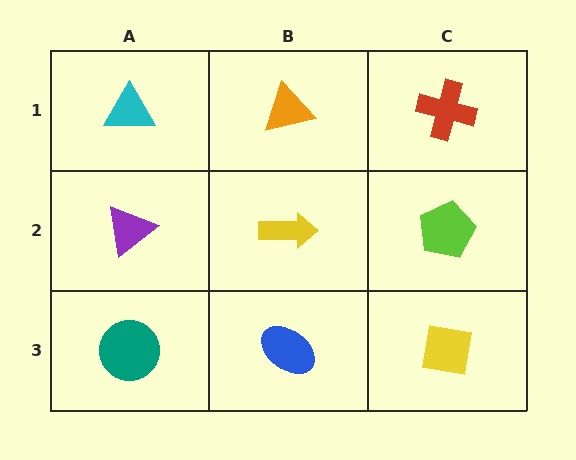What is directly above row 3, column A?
A purple triangle.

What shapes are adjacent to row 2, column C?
A red cross (row 1, column C), a yellow square (row 3, column C), a yellow arrow (row 2, column B).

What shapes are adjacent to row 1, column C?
A lime pentagon (row 2, column C), an orange triangle (row 1, column B).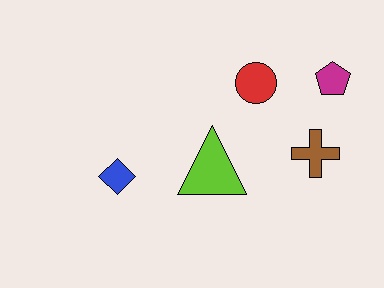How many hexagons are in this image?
There are no hexagons.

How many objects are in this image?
There are 5 objects.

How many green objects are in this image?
There are no green objects.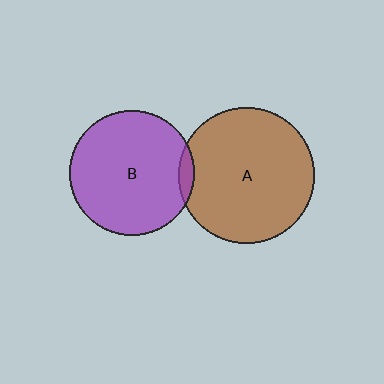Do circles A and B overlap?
Yes.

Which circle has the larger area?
Circle A (brown).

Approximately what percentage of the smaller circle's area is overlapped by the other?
Approximately 5%.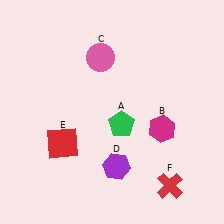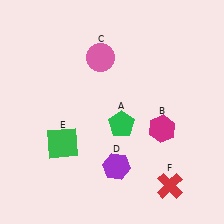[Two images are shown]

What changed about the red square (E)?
In Image 1, E is red. In Image 2, it changed to green.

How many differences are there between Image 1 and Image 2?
There is 1 difference between the two images.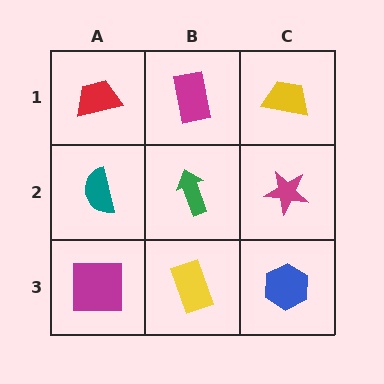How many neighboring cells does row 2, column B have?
4.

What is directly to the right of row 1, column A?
A magenta rectangle.